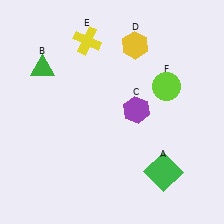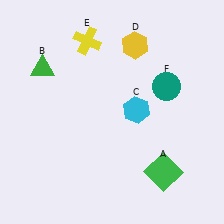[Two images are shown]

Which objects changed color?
C changed from purple to cyan. F changed from lime to teal.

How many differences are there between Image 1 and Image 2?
There are 2 differences between the two images.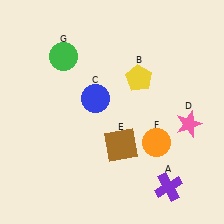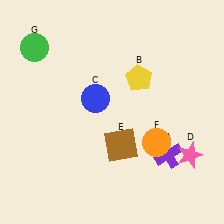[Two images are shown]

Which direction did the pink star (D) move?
The pink star (D) moved down.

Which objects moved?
The objects that moved are: the purple cross (A), the pink star (D), the green circle (G).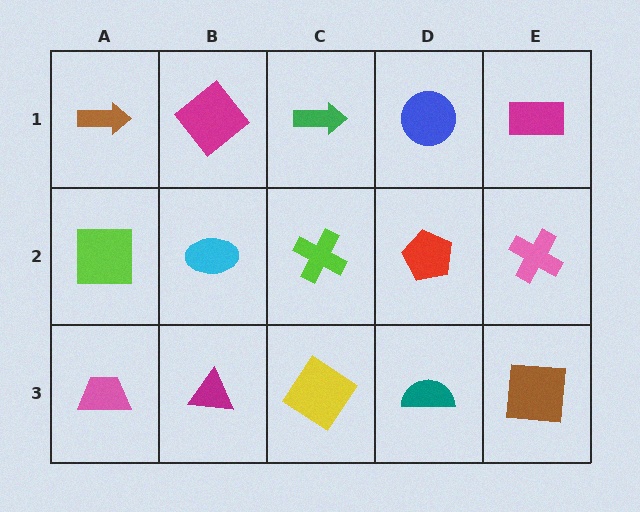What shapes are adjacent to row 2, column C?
A green arrow (row 1, column C), a yellow diamond (row 3, column C), a cyan ellipse (row 2, column B), a red pentagon (row 2, column D).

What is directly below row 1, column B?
A cyan ellipse.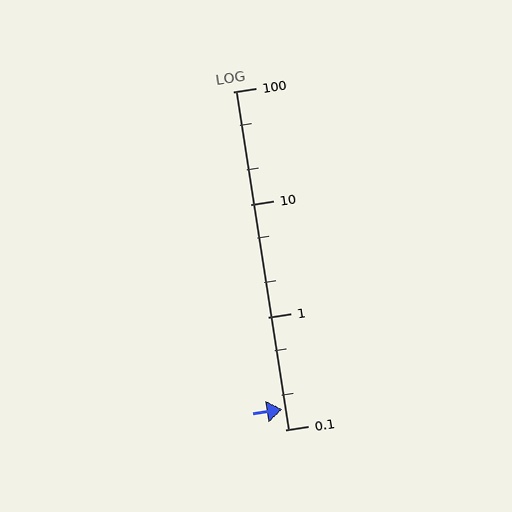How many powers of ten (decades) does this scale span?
The scale spans 3 decades, from 0.1 to 100.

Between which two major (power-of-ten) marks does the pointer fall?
The pointer is between 0.1 and 1.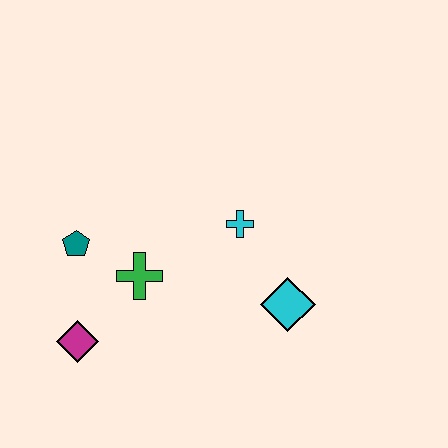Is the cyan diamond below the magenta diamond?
No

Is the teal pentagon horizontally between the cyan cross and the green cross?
No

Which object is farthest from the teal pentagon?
The cyan diamond is farthest from the teal pentagon.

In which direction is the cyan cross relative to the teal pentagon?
The cyan cross is to the right of the teal pentagon.